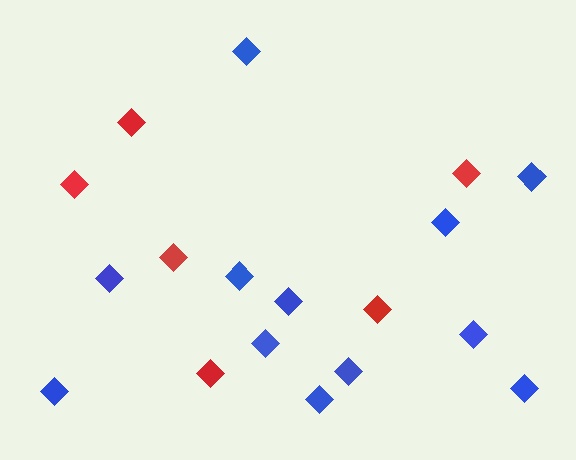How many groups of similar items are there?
There are 2 groups: one group of blue diamonds (12) and one group of red diamonds (6).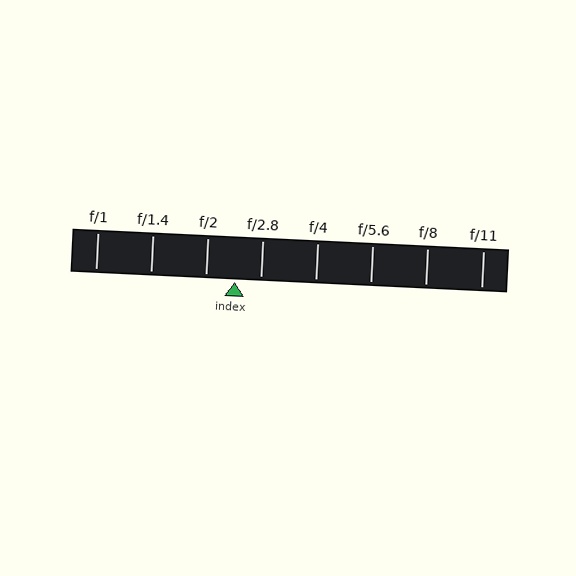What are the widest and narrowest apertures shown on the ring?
The widest aperture shown is f/1 and the narrowest is f/11.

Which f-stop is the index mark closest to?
The index mark is closest to f/2.8.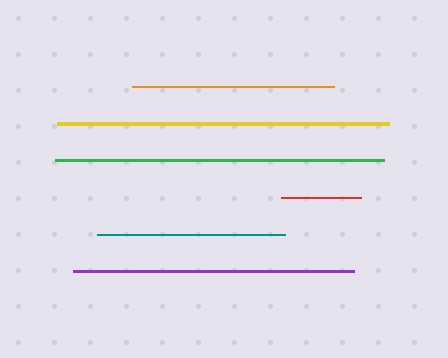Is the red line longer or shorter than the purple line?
The purple line is longer than the red line.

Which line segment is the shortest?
The red line is the shortest at approximately 80 pixels.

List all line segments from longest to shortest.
From longest to shortest: yellow, green, purple, orange, teal, red.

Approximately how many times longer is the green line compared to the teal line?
The green line is approximately 1.7 times the length of the teal line.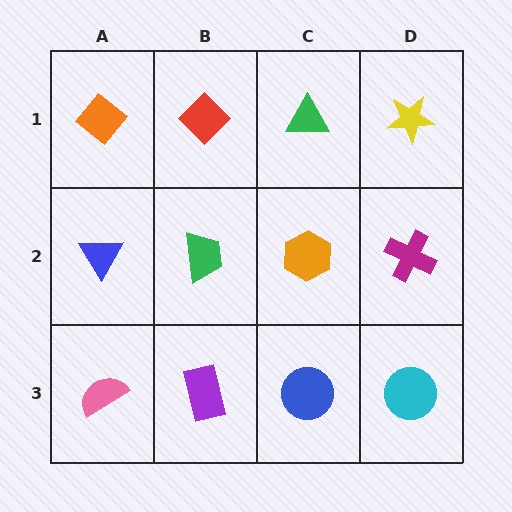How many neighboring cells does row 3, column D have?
2.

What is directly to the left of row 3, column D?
A blue circle.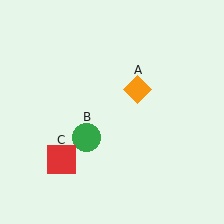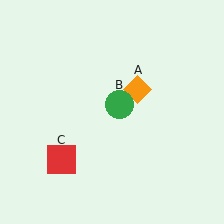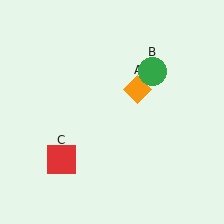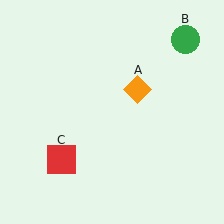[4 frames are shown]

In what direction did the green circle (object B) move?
The green circle (object B) moved up and to the right.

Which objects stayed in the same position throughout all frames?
Orange diamond (object A) and red square (object C) remained stationary.